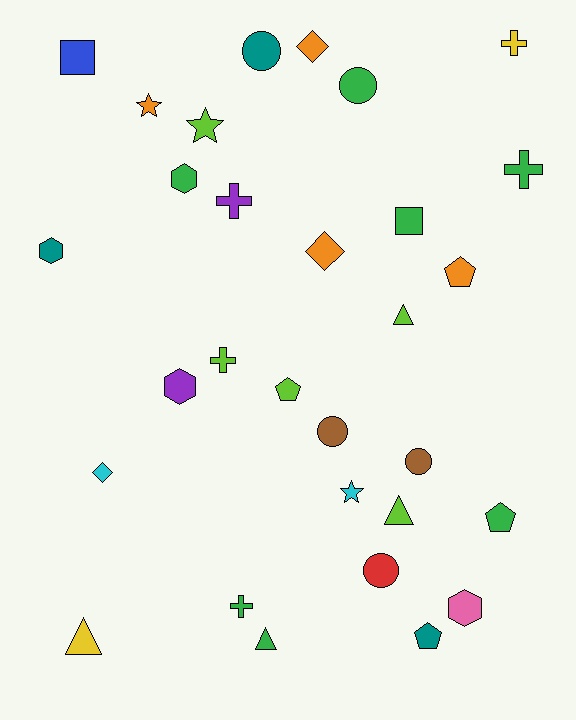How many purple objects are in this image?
There are 2 purple objects.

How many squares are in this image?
There are 2 squares.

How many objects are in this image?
There are 30 objects.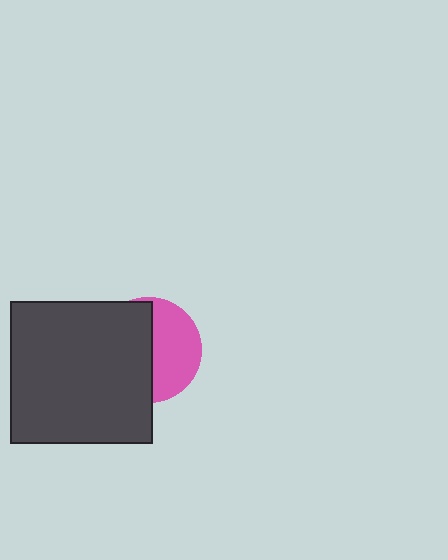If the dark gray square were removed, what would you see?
You would see the complete pink circle.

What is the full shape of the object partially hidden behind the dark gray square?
The partially hidden object is a pink circle.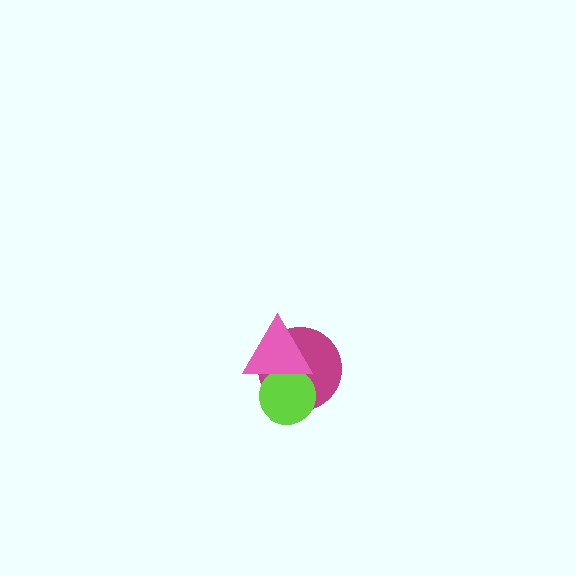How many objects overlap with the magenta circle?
2 objects overlap with the magenta circle.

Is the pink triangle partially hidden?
No, no other shape covers it.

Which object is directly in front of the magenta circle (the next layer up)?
The lime circle is directly in front of the magenta circle.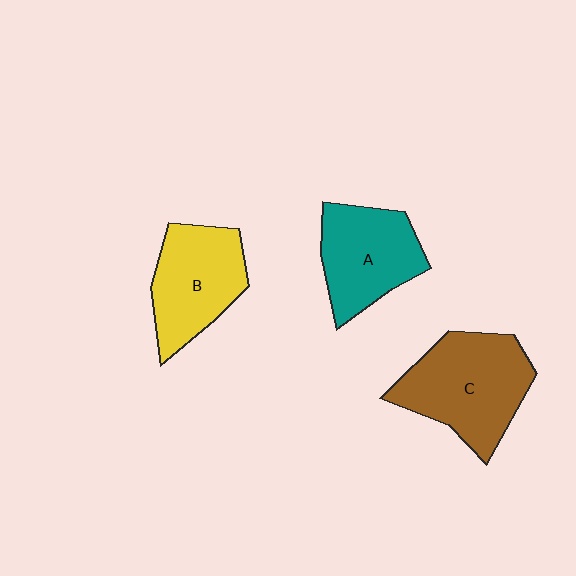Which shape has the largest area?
Shape C (brown).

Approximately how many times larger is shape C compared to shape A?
Approximately 1.3 times.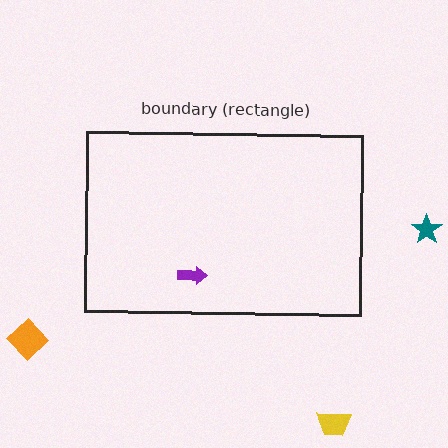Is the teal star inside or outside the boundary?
Outside.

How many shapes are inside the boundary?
1 inside, 3 outside.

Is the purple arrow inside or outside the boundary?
Inside.